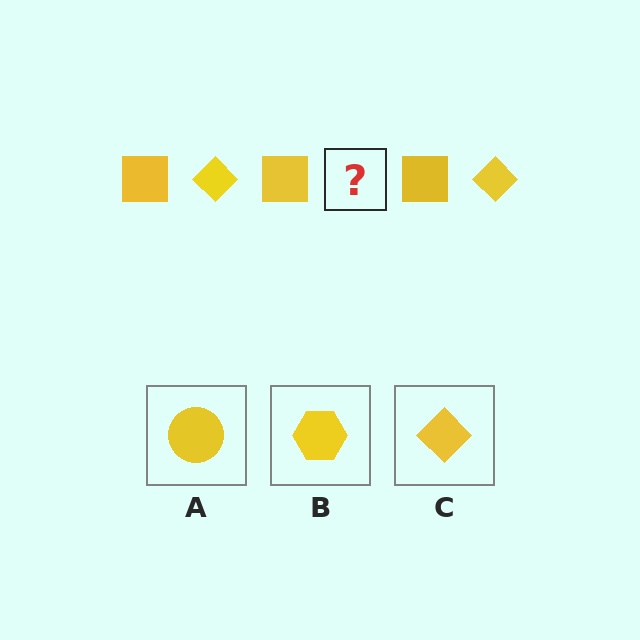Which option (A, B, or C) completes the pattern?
C.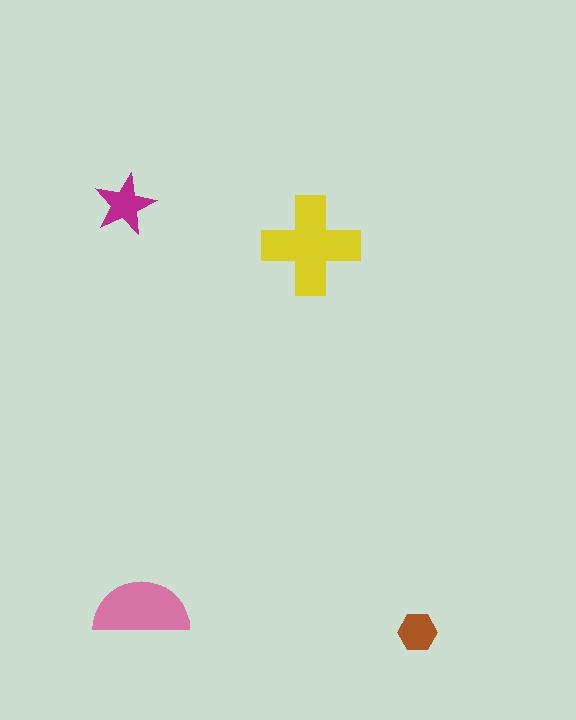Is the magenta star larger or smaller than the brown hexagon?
Larger.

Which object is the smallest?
The brown hexagon.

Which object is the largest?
The yellow cross.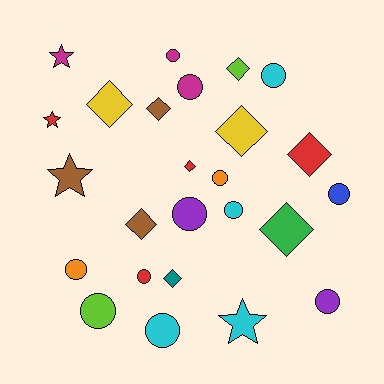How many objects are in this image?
There are 25 objects.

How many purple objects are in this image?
There are 2 purple objects.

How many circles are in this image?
There are 12 circles.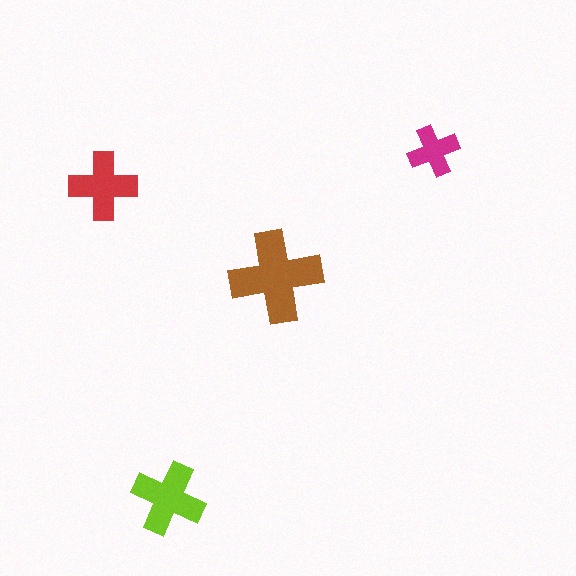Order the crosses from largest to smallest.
the brown one, the lime one, the red one, the magenta one.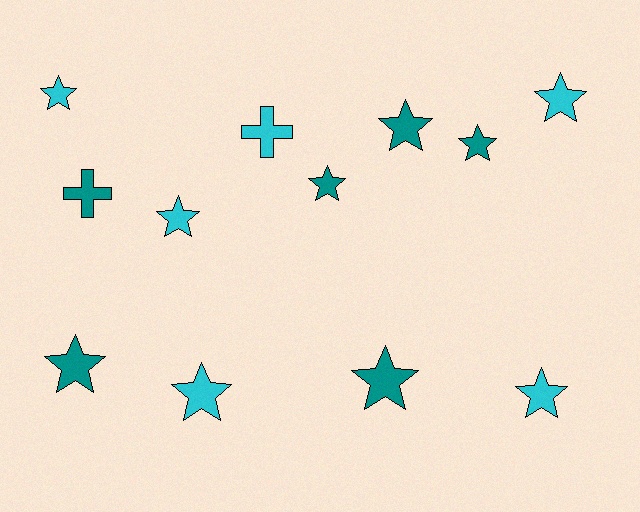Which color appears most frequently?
Teal, with 6 objects.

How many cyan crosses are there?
There is 1 cyan cross.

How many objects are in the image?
There are 12 objects.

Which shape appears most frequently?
Star, with 10 objects.